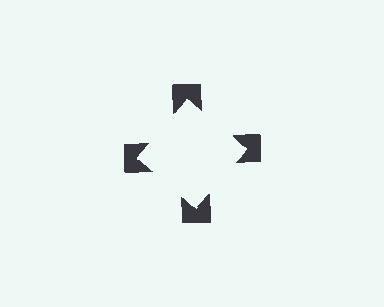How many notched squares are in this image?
There are 4 — one at each vertex of the illusory square.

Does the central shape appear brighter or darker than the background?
It typically appears slightly brighter than the background, even though no actual brightness change is drawn.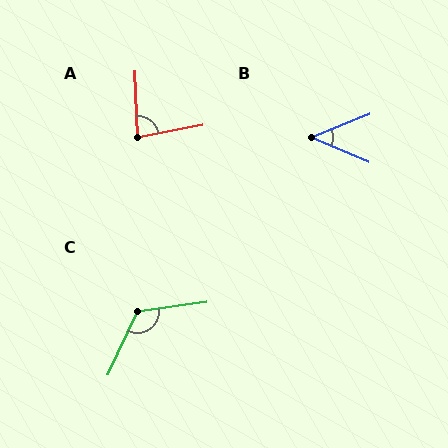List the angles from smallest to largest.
B (45°), A (81°), C (123°).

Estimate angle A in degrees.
Approximately 81 degrees.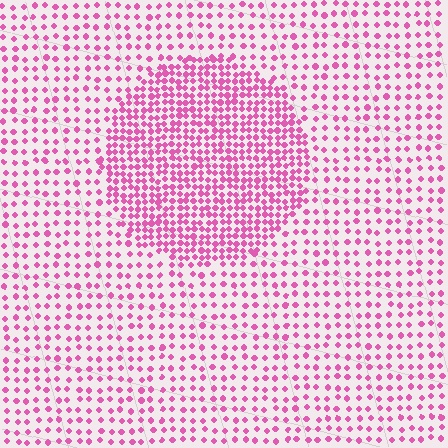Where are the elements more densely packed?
The elements are more densely packed inside the circle boundary.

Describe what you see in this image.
The image contains small pink elements arranged at two different densities. A circle-shaped region is visible where the elements are more densely packed than the surrounding area.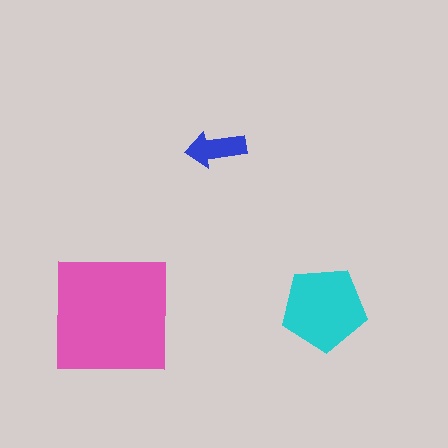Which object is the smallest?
The blue arrow.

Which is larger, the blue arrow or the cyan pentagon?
The cyan pentagon.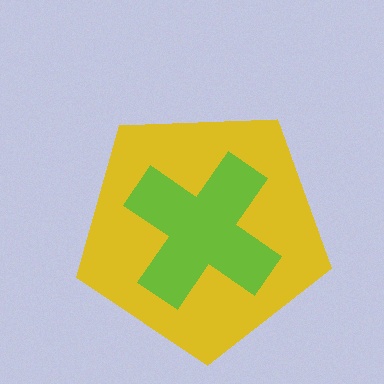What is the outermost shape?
The yellow pentagon.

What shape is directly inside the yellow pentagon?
The lime cross.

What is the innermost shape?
The lime cross.